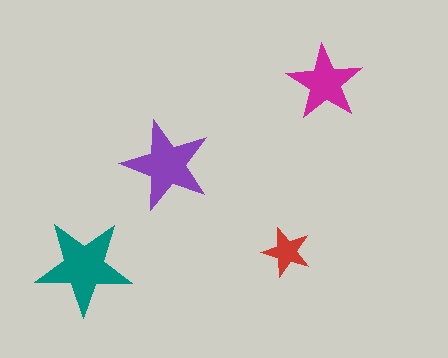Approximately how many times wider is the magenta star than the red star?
About 1.5 times wider.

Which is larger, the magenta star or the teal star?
The teal one.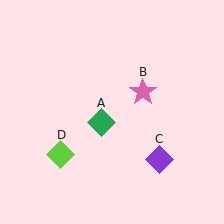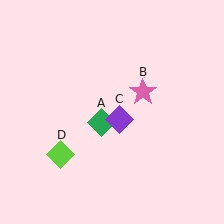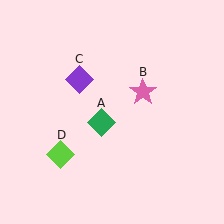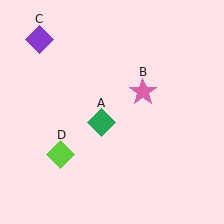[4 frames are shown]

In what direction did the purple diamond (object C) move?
The purple diamond (object C) moved up and to the left.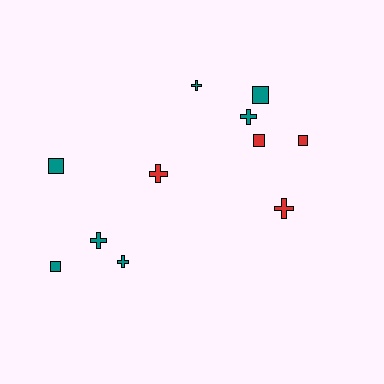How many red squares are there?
There are 2 red squares.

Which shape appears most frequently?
Cross, with 6 objects.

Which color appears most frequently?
Teal, with 7 objects.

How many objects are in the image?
There are 11 objects.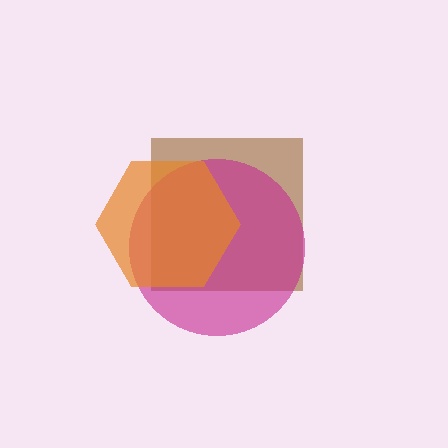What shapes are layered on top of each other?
The layered shapes are: a brown square, a magenta circle, an orange hexagon.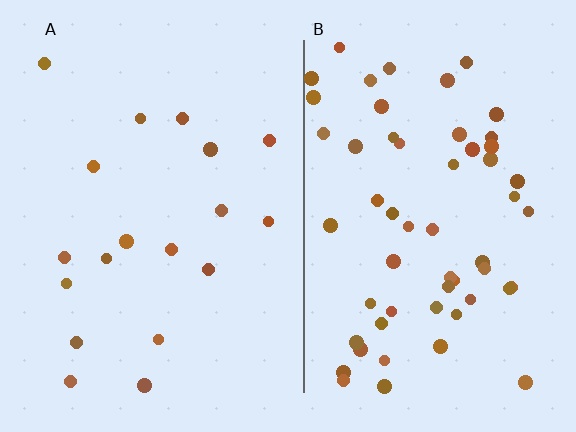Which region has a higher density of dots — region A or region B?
B (the right).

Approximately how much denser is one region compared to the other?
Approximately 3.1× — region B over region A.